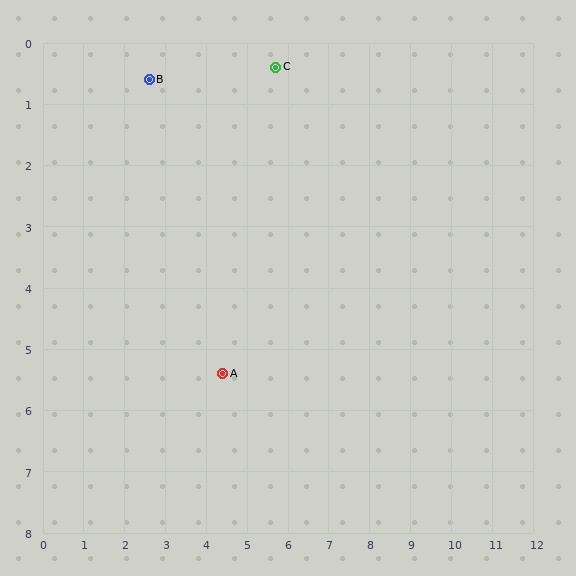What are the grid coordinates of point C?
Point C is at approximately (5.7, 0.4).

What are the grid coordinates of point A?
Point A is at approximately (4.4, 5.4).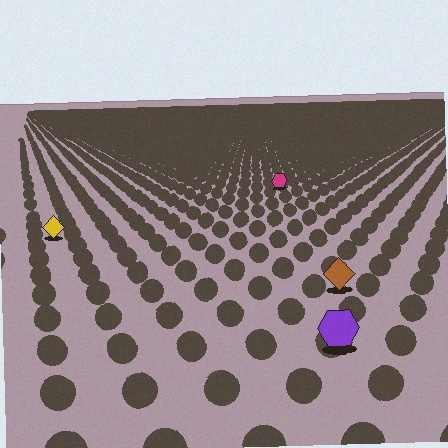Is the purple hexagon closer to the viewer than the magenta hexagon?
Yes. The purple hexagon is closer — you can tell from the texture gradient: the ground texture is coarser near it.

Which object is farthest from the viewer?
The magenta hexagon is farthest from the viewer. It appears smaller and the ground texture around it is denser.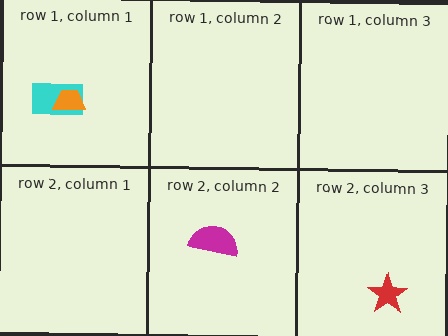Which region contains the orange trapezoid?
The row 1, column 1 region.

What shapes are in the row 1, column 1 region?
The cyan rectangle, the orange trapezoid.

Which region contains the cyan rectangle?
The row 1, column 1 region.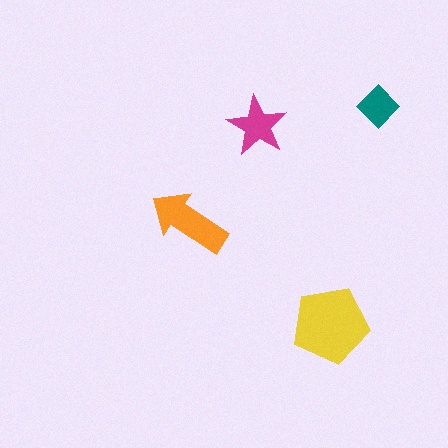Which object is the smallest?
The teal diamond.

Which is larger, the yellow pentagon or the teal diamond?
The yellow pentagon.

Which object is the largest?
The yellow pentagon.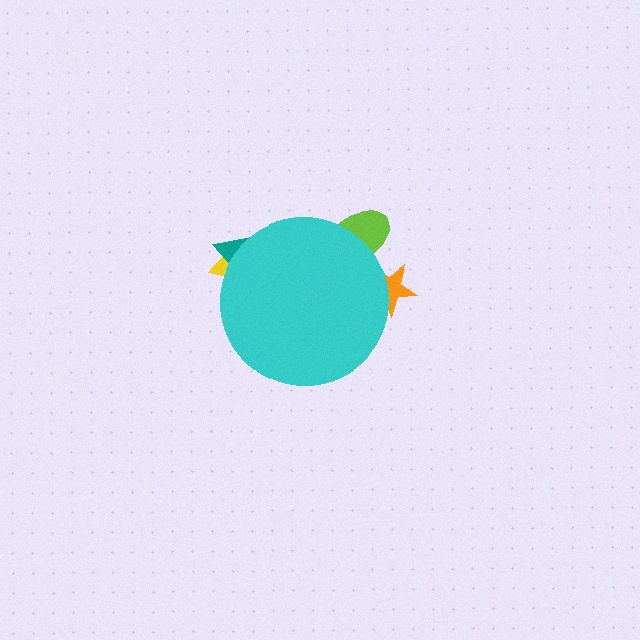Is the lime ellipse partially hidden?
Yes, the lime ellipse is partially hidden behind the cyan circle.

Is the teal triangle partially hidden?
Yes, the teal triangle is partially hidden behind the cyan circle.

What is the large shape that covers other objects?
A cyan circle.